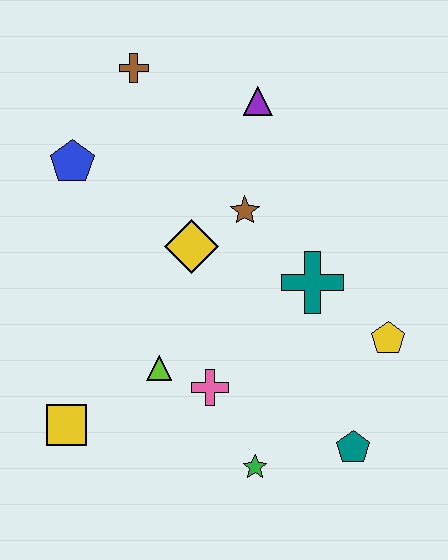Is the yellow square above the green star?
Yes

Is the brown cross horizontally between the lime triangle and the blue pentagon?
Yes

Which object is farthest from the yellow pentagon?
The brown cross is farthest from the yellow pentagon.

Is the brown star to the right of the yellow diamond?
Yes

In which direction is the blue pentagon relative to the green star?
The blue pentagon is above the green star.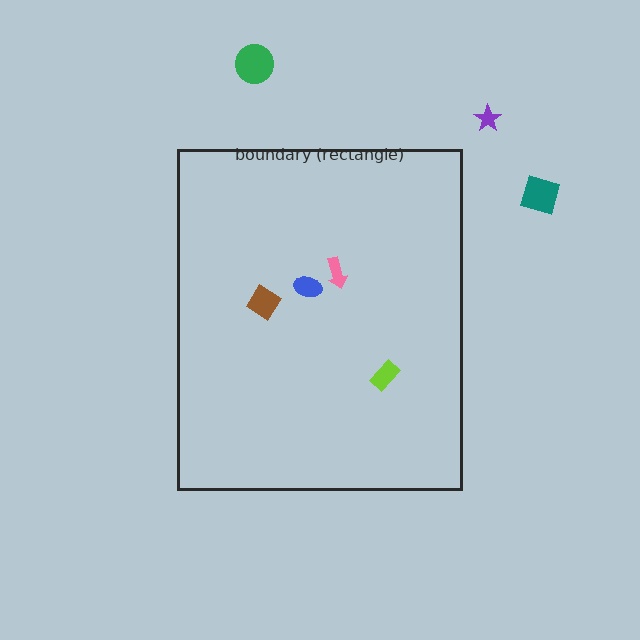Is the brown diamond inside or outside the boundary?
Inside.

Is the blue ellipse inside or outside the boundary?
Inside.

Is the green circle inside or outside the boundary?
Outside.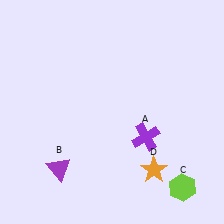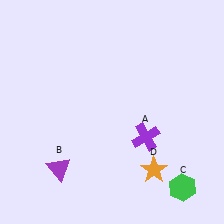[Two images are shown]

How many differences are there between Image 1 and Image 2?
There is 1 difference between the two images.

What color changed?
The hexagon (C) changed from lime in Image 1 to green in Image 2.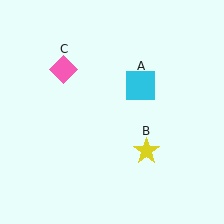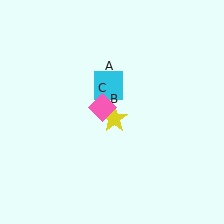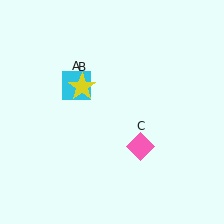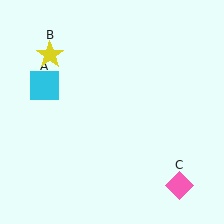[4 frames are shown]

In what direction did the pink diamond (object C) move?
The pink diamond (object C) moved down and to the right.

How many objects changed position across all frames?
3 objects changed position: cyan square (object A), yellow star (object B), pink diamond (object C).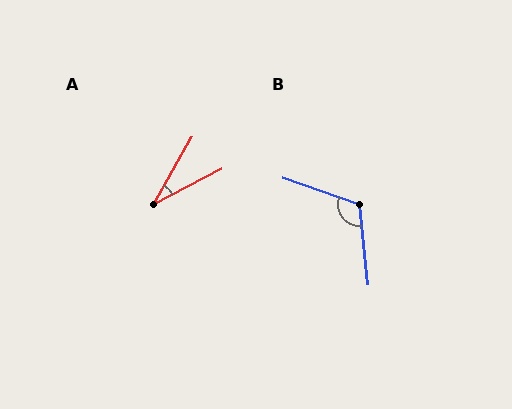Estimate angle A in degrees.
Approximately 33 degrees.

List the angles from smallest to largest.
A (33°), B (116°).